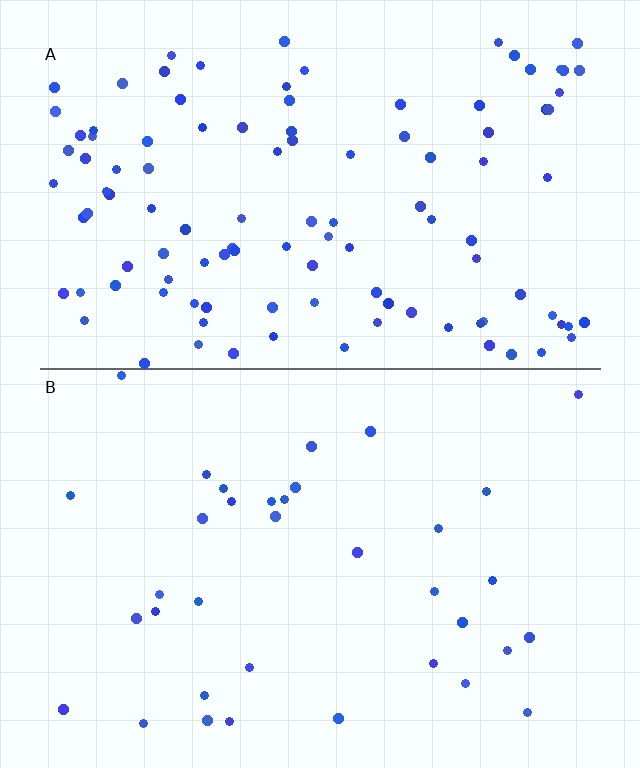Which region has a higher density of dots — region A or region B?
A (the top).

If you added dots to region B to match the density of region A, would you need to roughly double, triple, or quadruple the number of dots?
Approximately triple.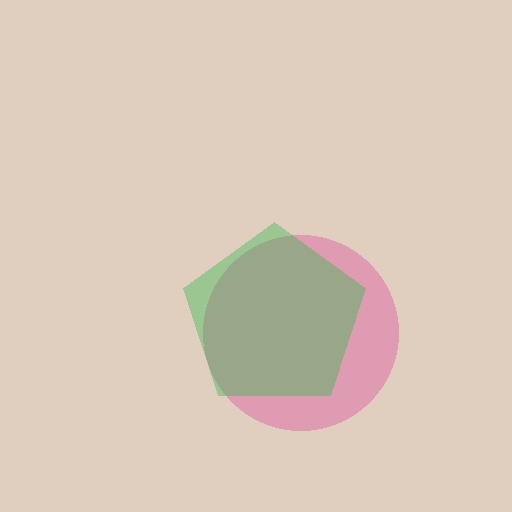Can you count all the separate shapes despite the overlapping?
Yes, there are 2 separate shapes.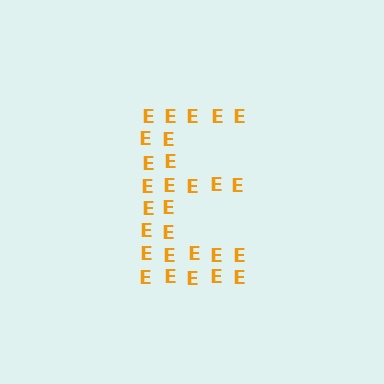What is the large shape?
The large shape is the letter E.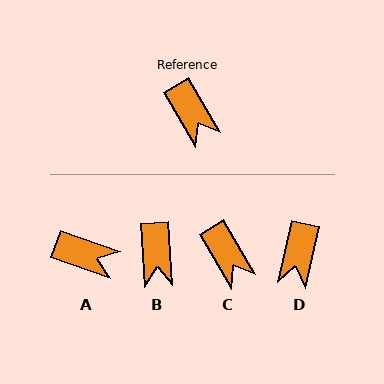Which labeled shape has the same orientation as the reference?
C.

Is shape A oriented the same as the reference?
No, it is off by about 40 degrees.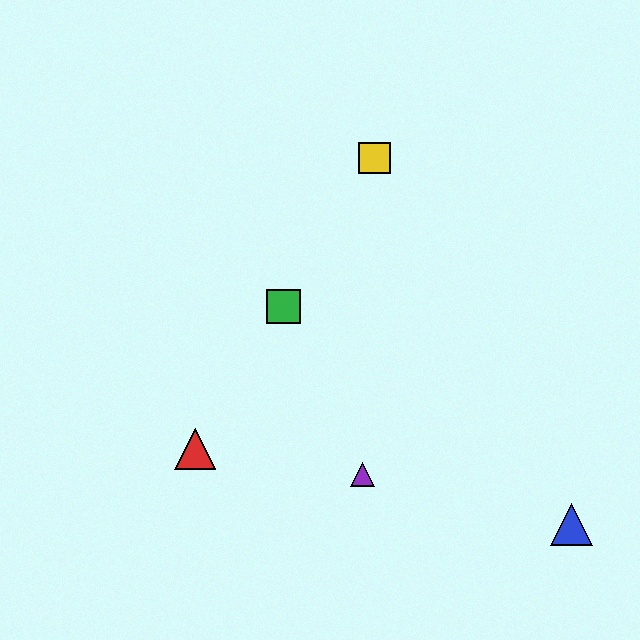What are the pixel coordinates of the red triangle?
The red triangle is at (195, 449).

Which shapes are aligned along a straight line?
The red triangle, the green square, the yellow square are aligned along a straight line.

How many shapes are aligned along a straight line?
3 shapes (the red triangle, the green square, the yellow square) are aligned along a straight line.